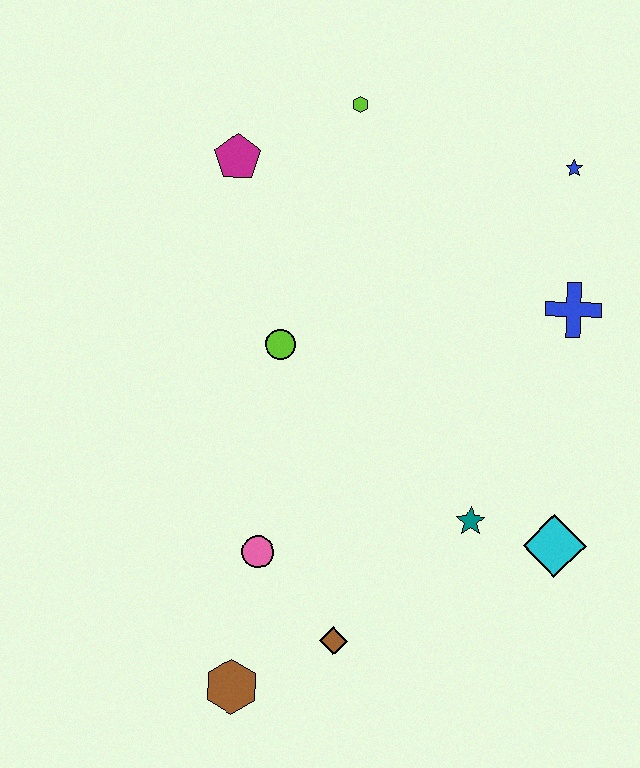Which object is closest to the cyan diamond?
The teal star is closest to the cyan diamond.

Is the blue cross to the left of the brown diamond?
No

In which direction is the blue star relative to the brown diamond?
The blue star is above the brown diamond.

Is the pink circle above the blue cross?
No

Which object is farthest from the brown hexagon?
The blue star is farthest from the brown hexagon.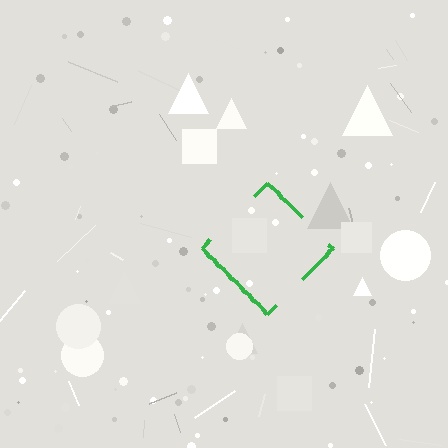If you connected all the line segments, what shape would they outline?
They would outline a diamond.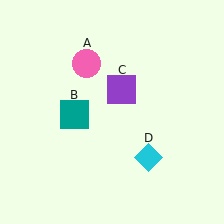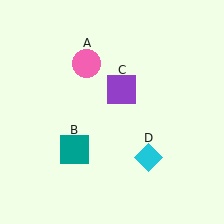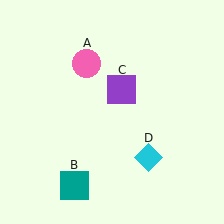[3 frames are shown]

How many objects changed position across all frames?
1 object changed position: teal square (object B).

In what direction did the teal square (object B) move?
The teal square (object B) moved down.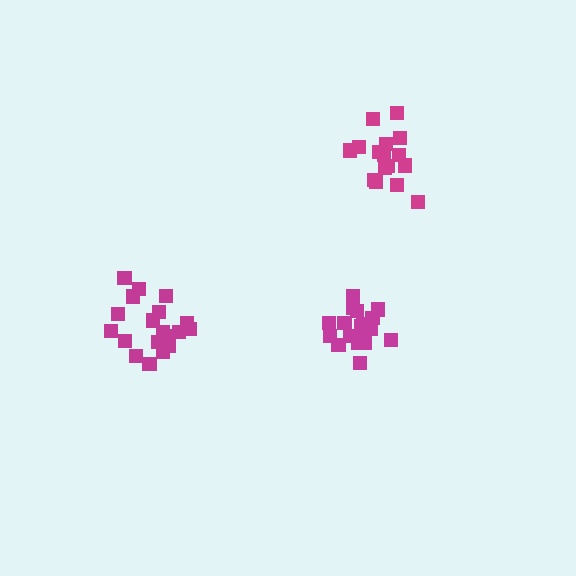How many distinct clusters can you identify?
There are 3 distinct clusters.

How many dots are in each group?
Group 1: 18 dots, Group 2: 20 dots, Group 3: 16 dots (54 total).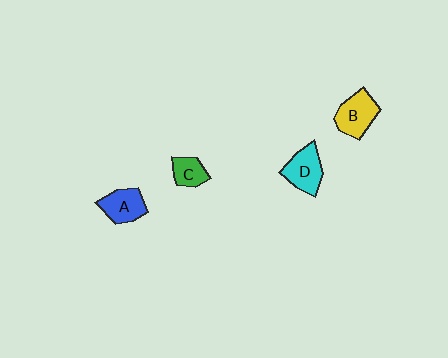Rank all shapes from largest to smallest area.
From largest to smallest: B (yellow), D (cyan), A (blue), C (green).